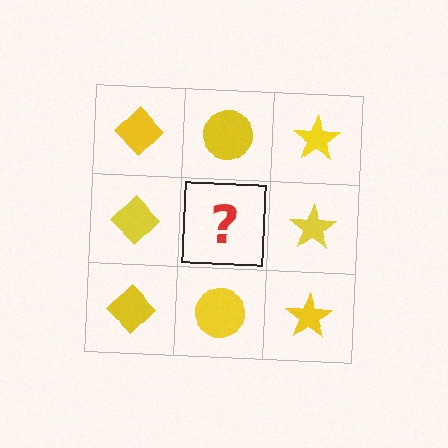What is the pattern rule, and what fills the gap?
The rule is that each column has a consistent shape. The gap should be filled with a yellow circle.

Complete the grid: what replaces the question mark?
The question mark should be replaced with a yellow circle.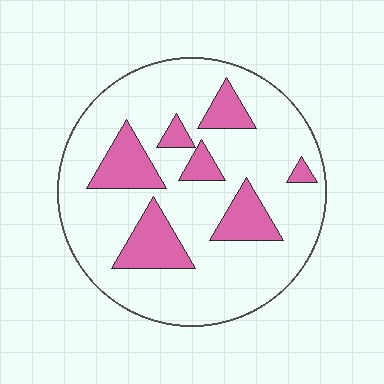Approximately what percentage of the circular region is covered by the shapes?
Approximately 20%.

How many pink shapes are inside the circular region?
7.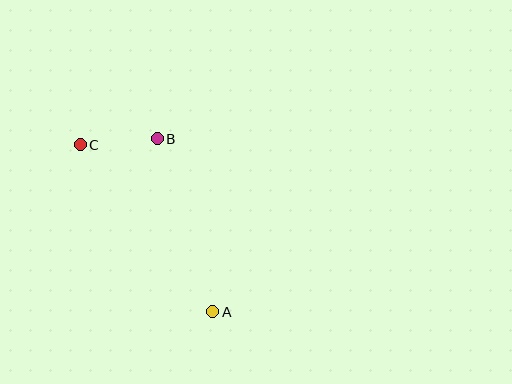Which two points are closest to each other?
Points B and C are closest to each other.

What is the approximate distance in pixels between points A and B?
The distance between A and B is approximately 182 pixels.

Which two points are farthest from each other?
Points A and C are farthest from each other.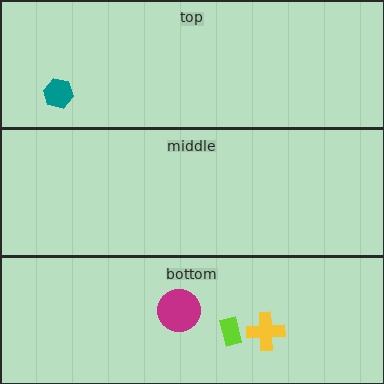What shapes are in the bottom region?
The lime rectangle, the yellow cross, the magenta circle.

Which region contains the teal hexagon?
The top region.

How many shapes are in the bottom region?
3.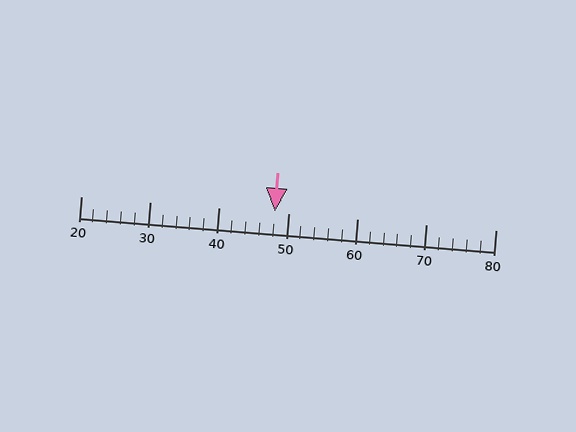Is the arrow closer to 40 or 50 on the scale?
The arrow is closer to 50.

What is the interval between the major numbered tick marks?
The major tick marks are spaced 10 units apart.